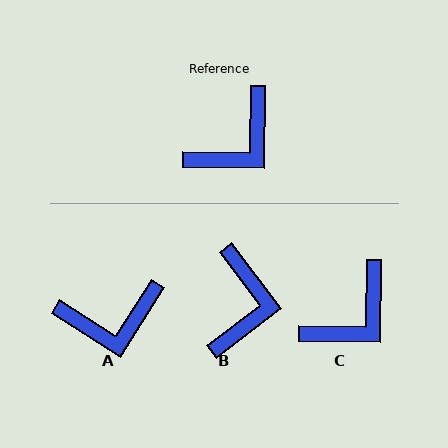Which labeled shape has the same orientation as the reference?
C.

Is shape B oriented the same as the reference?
No, it is off by about 38 degrees.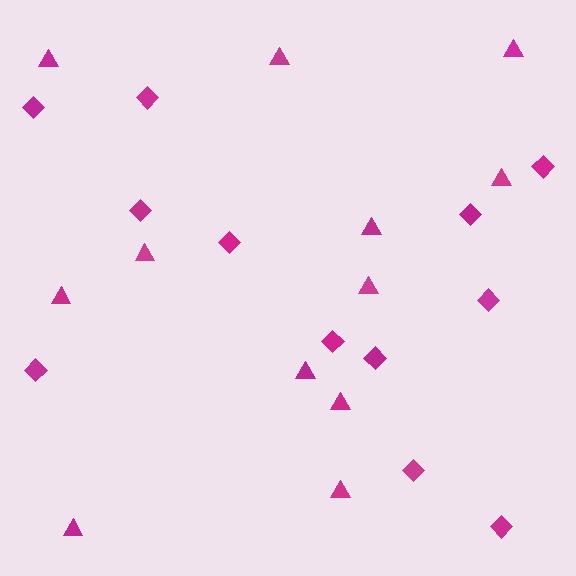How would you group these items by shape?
There are 2 groups: one group of diamonds (12) and one group of triangles (12).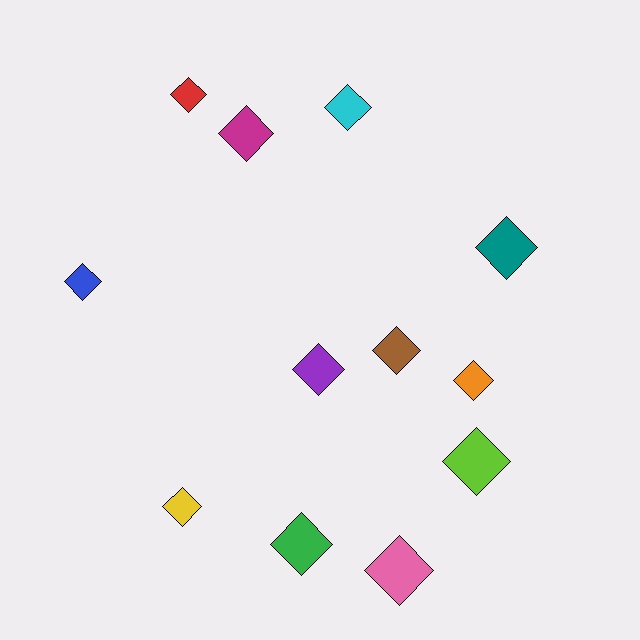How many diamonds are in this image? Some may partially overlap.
There are 12 diamonds.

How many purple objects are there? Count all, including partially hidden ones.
There is 1 purple object.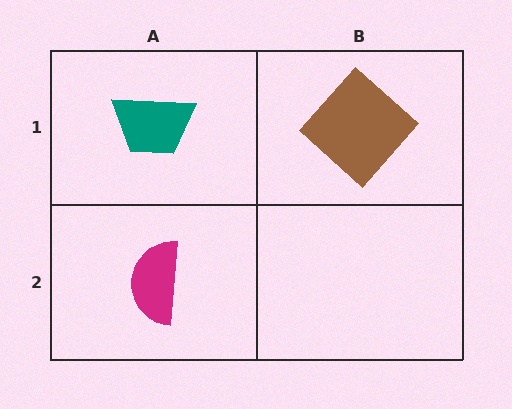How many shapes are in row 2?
1 shape.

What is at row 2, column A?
A magenta semicircle.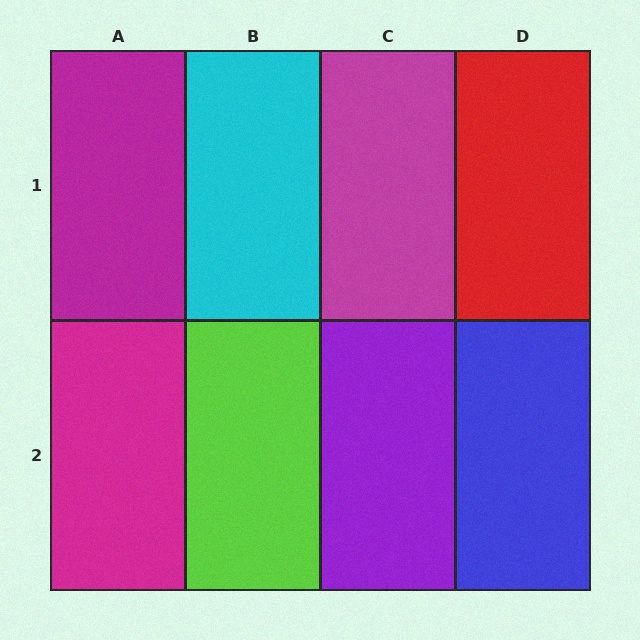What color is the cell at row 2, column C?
Purple.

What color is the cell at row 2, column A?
Magenta.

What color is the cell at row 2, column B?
Lime.